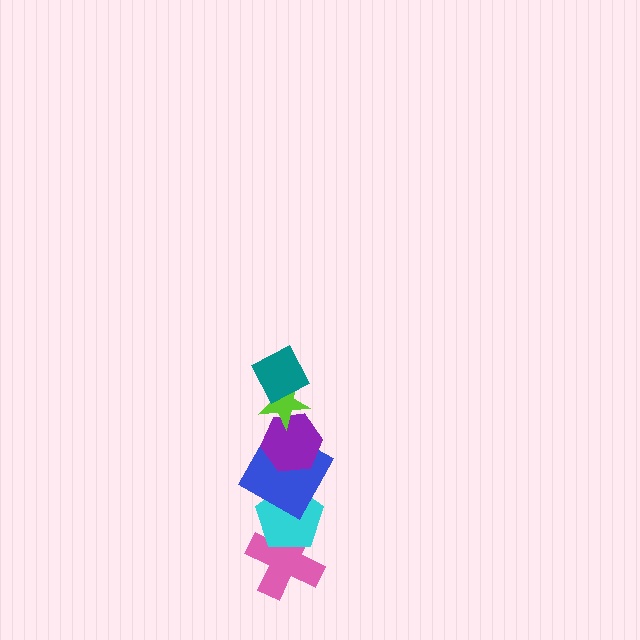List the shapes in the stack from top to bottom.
From top to bottom: the teal diamond, the lime star, the purple hexagon, the blue square, the cyan pentagon, the pink cross.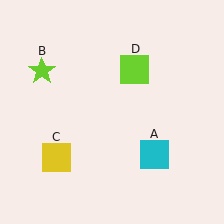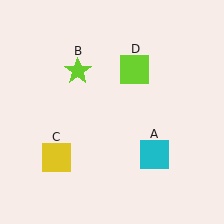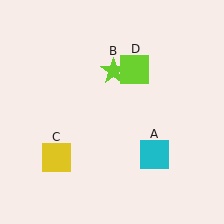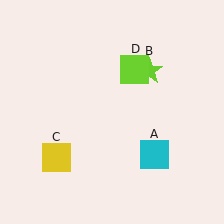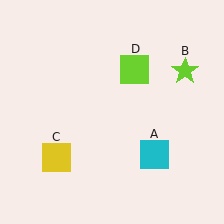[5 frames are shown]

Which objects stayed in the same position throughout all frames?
Cyan square (object A) and yellow square (object C) and lime square (object D) remained stationary.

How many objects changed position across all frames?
1 object changed position: lime star (object B).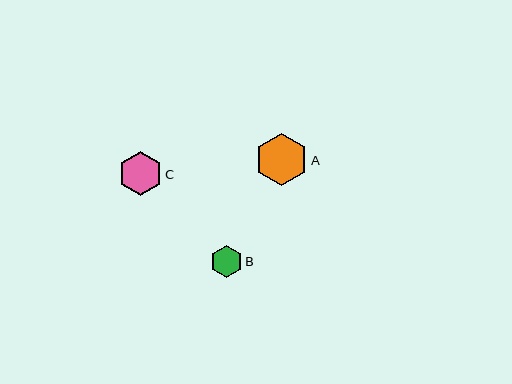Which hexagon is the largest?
Hexagon A is the largest with a size of approximately 53 pixels.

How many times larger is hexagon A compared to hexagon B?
Hexagon A is approximately 1.7 times the size of hexagon B.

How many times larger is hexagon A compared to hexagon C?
Hexagon A is approximately 1.2 times the size of hexagon C.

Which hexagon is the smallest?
Hexagon B is the smallest with a size of approximately 32 pixels.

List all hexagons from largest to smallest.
From largest to smallest: A, C, B.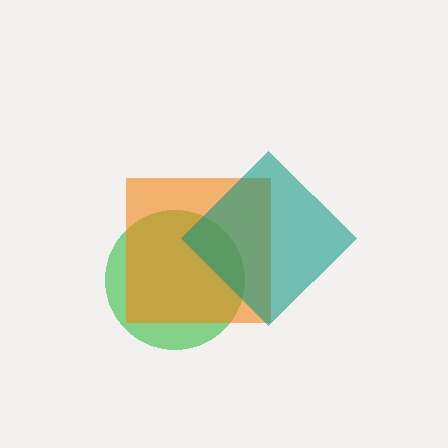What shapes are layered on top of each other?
The layered shapes are: a green circle, an orange square, a teal diamond.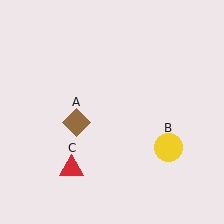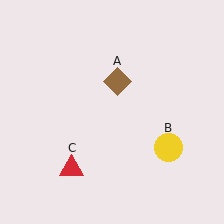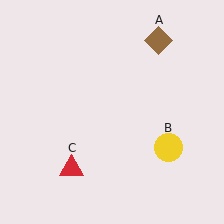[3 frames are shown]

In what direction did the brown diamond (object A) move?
The brown diamond (object A) moved up and to the right.